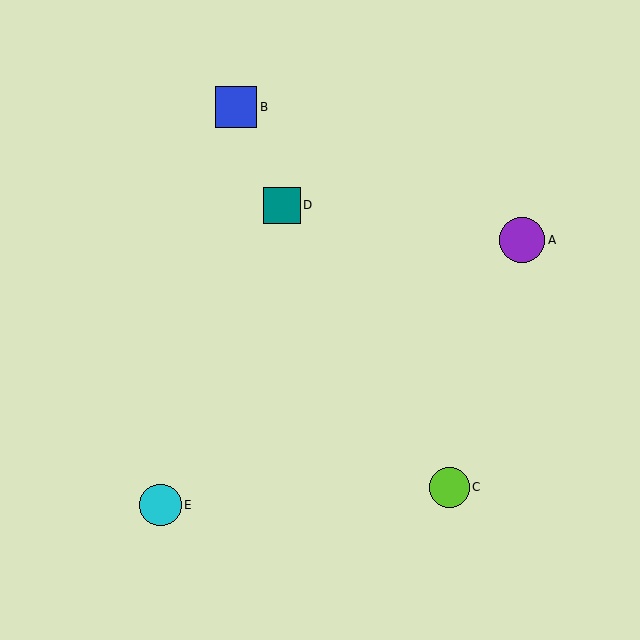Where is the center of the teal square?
The center of the teal square is at (282, 205).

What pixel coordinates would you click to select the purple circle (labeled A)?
Click at (522, 240) to select the purple circle A.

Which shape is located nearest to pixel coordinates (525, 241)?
The purple circle (labeled A) at (522, 240) is nearest to that location.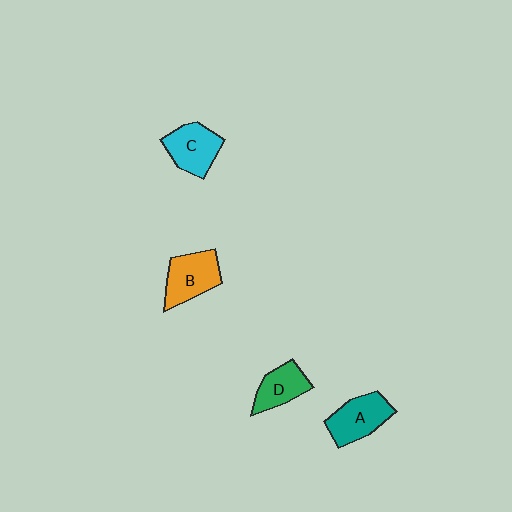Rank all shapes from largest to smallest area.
From largest to smallest: B (orange), A (teal), C (cyan), D (green).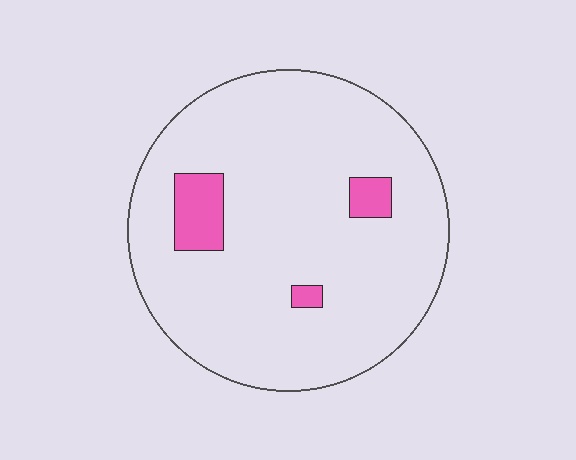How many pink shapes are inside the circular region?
3.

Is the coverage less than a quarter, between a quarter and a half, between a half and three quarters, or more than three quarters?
Less than a quarter.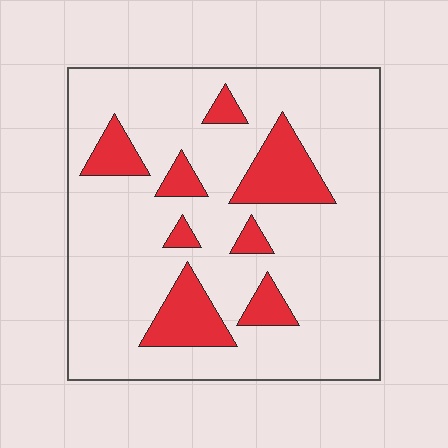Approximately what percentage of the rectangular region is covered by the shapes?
Approximately 20%.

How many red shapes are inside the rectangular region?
8.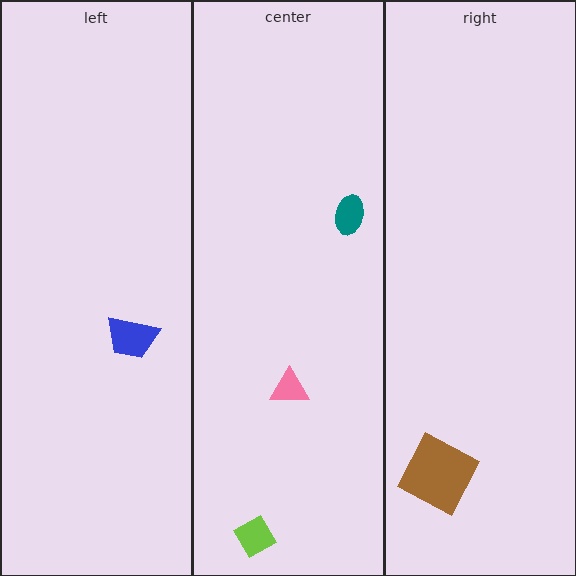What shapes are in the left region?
The blue trapezoid.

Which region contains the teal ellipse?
The center region.